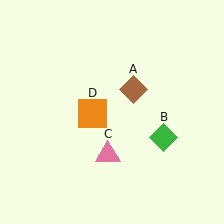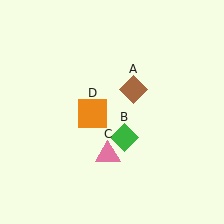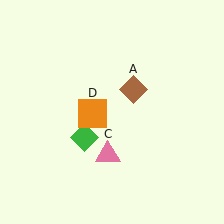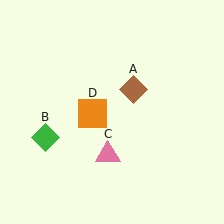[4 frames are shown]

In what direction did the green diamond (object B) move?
The green diamond (object B) moved left.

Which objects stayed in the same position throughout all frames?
Brown diamond (object A) and pink triangle (object C) and orange square (object D) remained stationary.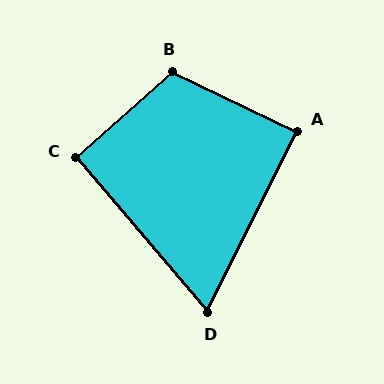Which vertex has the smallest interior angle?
D, at approximately 67 degrees.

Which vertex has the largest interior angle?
B, at approximately 113 degrees.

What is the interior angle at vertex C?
Approximately 91 degrees (approximately right).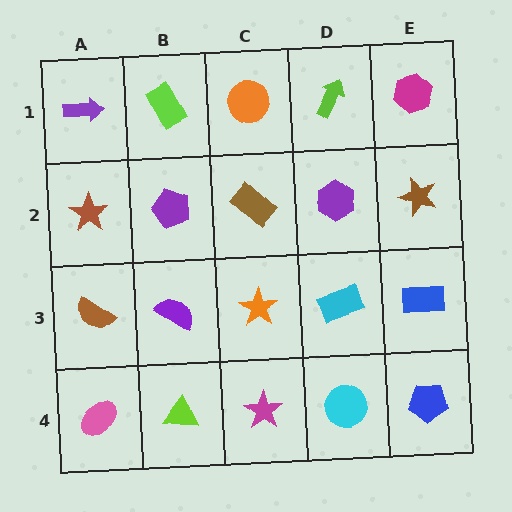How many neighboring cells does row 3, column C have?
4.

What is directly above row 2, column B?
A lime rectangle.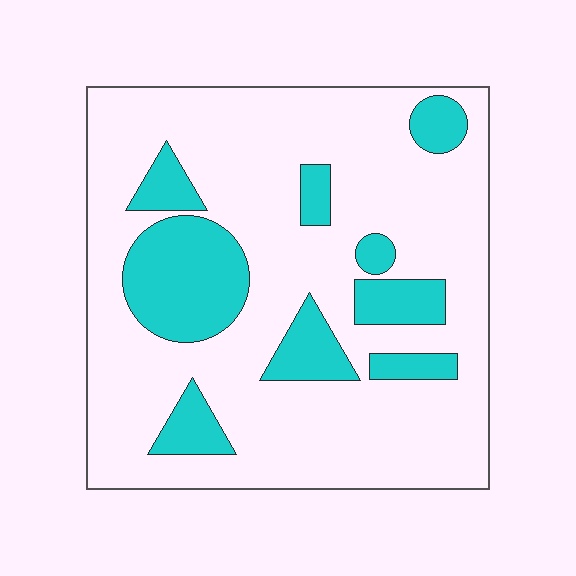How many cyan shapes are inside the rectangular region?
9.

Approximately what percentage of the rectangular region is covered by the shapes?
Approximately 20%.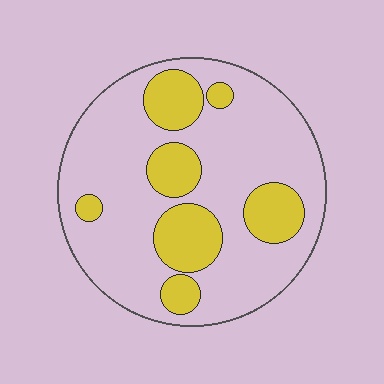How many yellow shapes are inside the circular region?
7.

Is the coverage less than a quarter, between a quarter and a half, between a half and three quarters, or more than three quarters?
Between a quarter and a half.